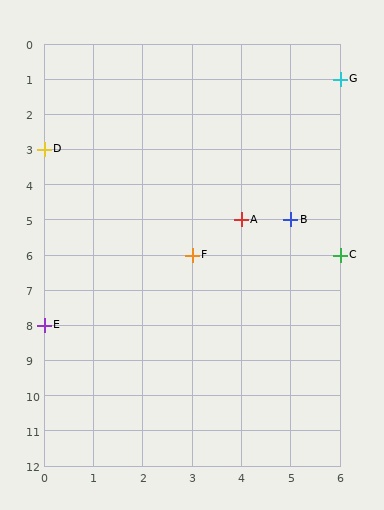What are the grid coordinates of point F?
Point F is at grid coordinates (3, 6).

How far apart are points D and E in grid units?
Points D and E are 5 rows apart.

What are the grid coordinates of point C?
Point C is at grid coordinates (6, 6).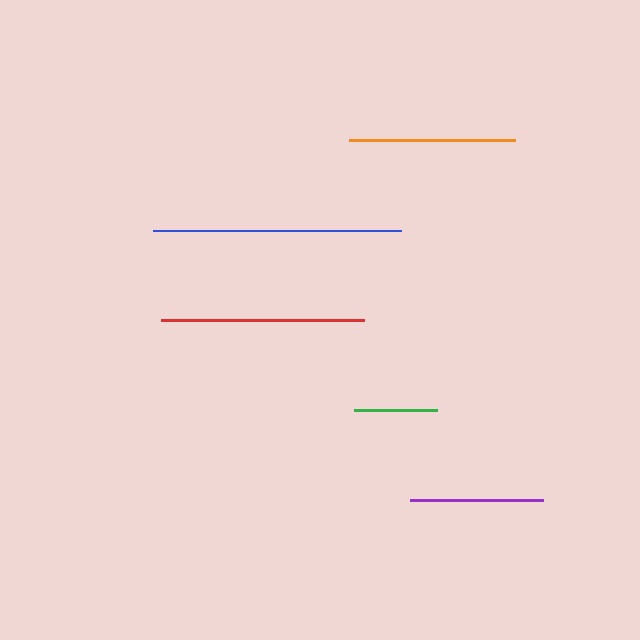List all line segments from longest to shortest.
From longest to shortest: blue, red, orange, purple, green.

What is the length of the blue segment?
The blue segment is approximately 248 pixels long.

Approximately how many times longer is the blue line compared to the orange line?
The blue line is approximately 1.5 times the length of the orange line.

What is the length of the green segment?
The green segment is approximately 83 pixels long.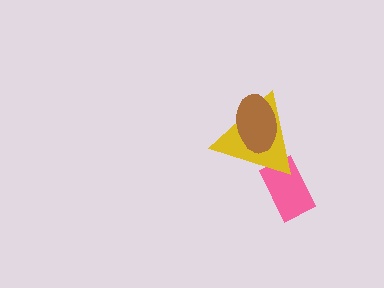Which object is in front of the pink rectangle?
The yellow triangle is in front of the pink rectangle.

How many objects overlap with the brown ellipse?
1 object overlaps with the brown ellipse.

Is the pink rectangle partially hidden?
Yes, it is partially covered by another shape.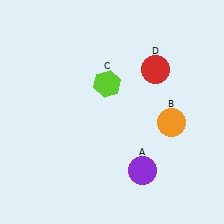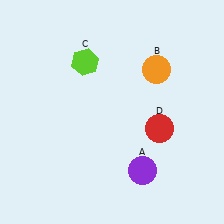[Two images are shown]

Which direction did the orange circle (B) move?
The orange circle (B) moved up.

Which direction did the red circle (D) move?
The red circle (D) moved down.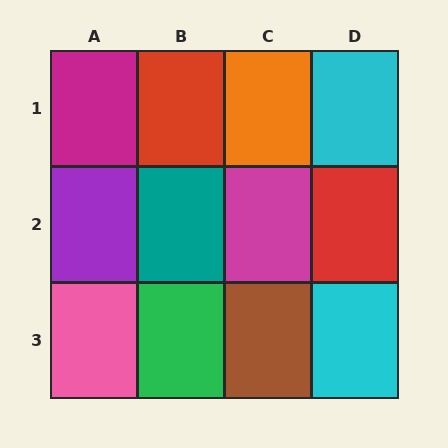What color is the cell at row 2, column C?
Magenta.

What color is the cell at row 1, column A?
Magenta.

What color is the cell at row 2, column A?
Purple.